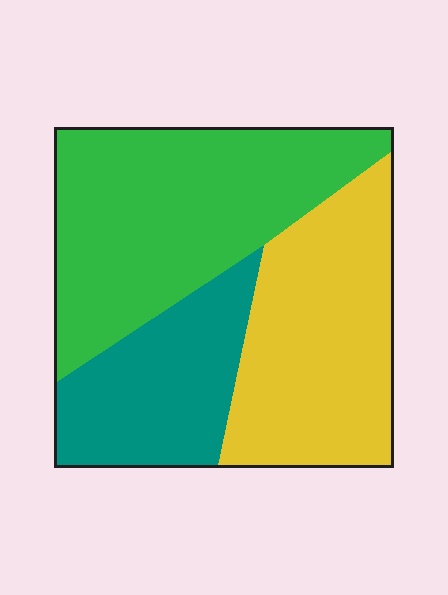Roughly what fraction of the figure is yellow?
Yellow covers roughly 35% of the figure.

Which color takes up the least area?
Teal, at roughly 25%.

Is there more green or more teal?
Green.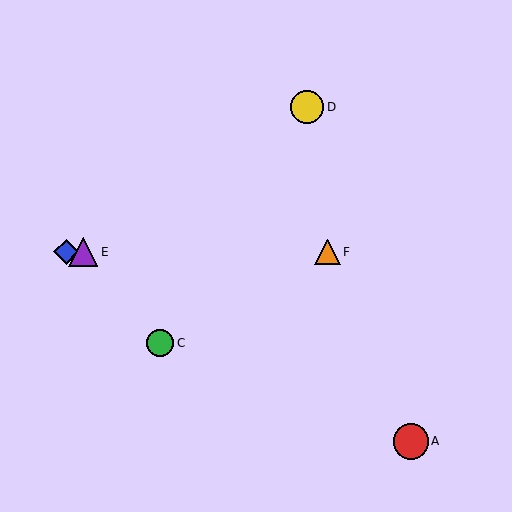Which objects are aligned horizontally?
Objects B, E, F are aligned horizontally.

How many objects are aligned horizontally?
3 objects (B, E, F) are aligned horizontally.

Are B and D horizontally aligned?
No, B is at y≈252 and D is at y≈107.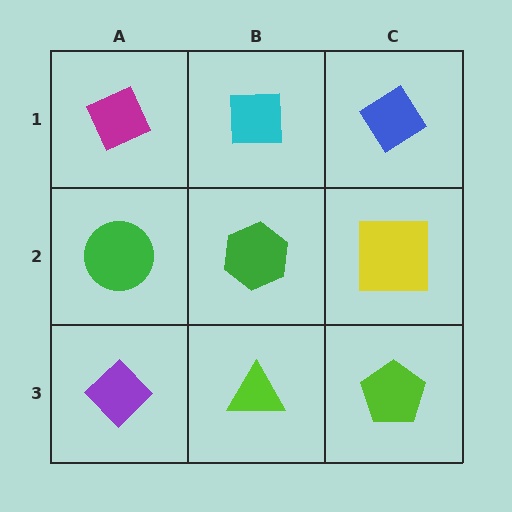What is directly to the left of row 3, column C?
A lime triangle.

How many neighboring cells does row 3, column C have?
2.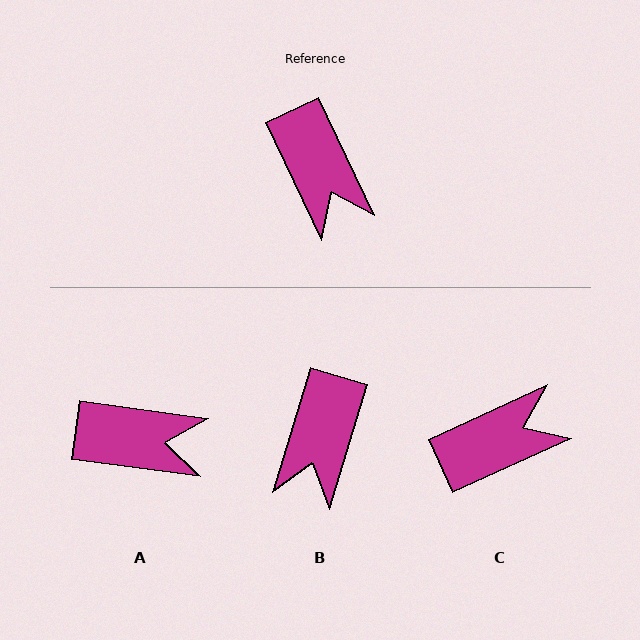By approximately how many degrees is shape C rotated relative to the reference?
Approximately 89 degrees counter-clockwise.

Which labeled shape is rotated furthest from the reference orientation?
C, about 89 degrees away.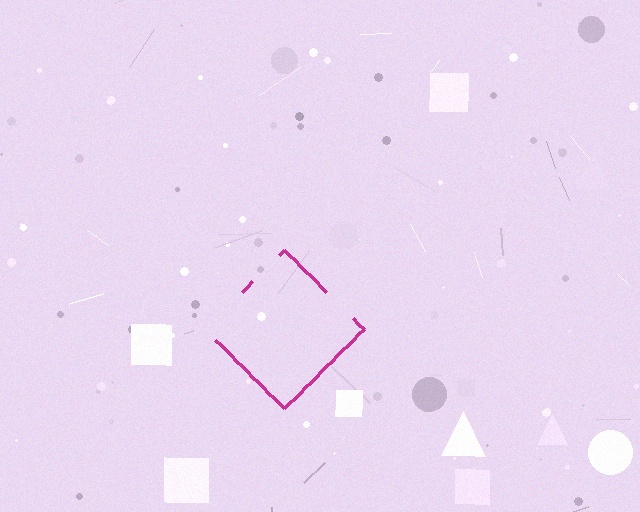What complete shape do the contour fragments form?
The contour fragments form a diamond.